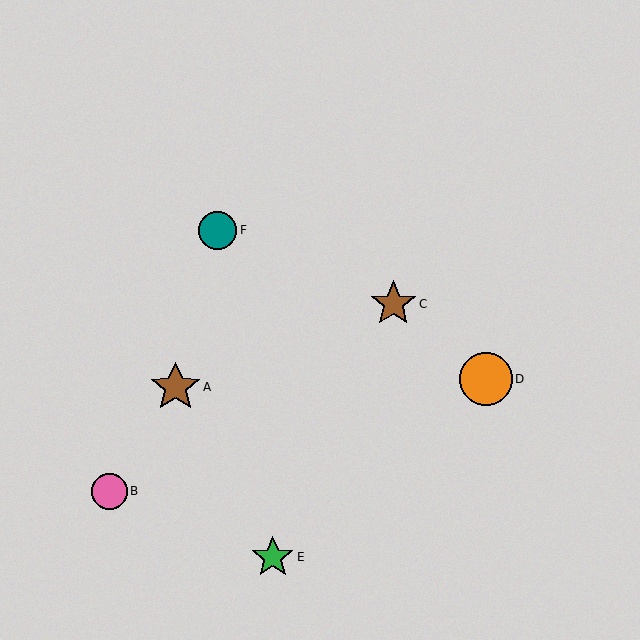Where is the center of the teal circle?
The center of the teal circle is at (218, 230).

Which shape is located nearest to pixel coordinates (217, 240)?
The teal circle (labeled F) at (218, 230) is nearest to that location.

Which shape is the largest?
The orange circle (labeled D) is the largest.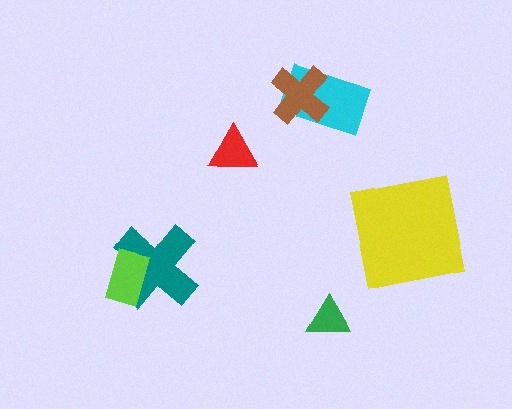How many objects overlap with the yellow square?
0 objects overlap with the yellow square.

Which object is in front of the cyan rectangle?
The brown cross is in front of the cyan rectangle.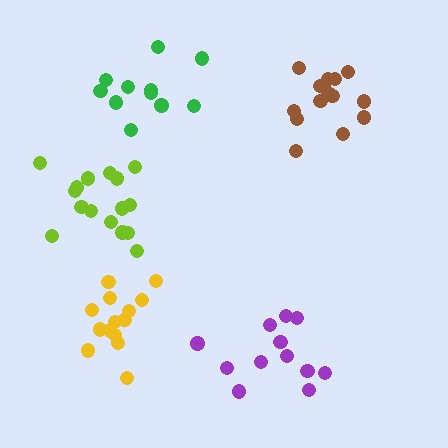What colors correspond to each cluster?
The clusters are colored: purple, yellow, lime, brown, green.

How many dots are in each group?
Group 1: 12 dots, Group 2: 14 dots, Group 3: 16 dots, Group 4: 15 dots, Group 5: 11 dots (68 total).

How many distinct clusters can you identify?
There are 5 distinct clusters.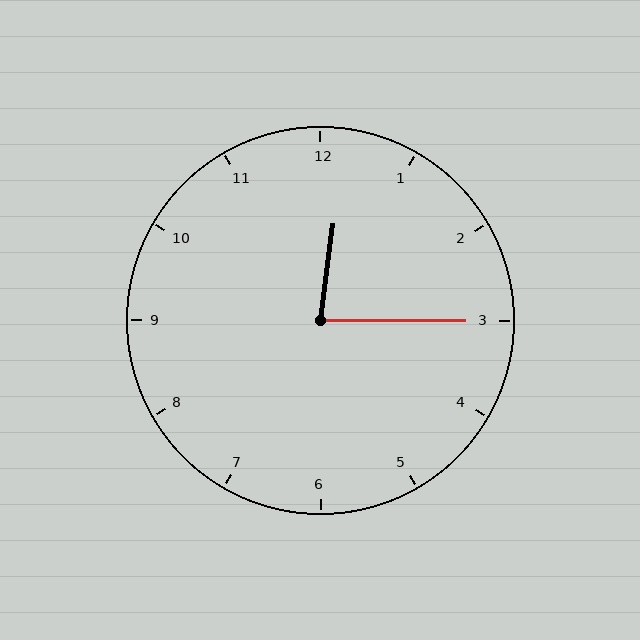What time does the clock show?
12:15.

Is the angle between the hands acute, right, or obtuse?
It is acute.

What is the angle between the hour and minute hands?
Approximately 82 degrees.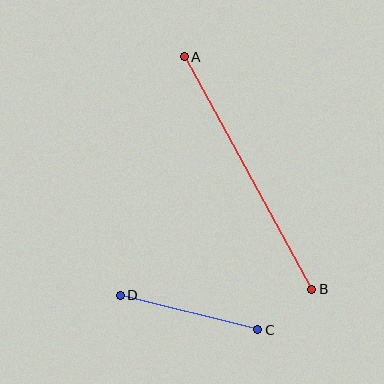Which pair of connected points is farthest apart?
Points A and B are farthest apart.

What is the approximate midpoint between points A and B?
The midpoint is at approximately (248, 173) pixels.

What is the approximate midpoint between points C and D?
The midpoint is at approximately (189, 312) pixels.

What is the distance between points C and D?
The distance is approximately 142 pixels.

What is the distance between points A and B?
The distance is approximately 265 pixels.